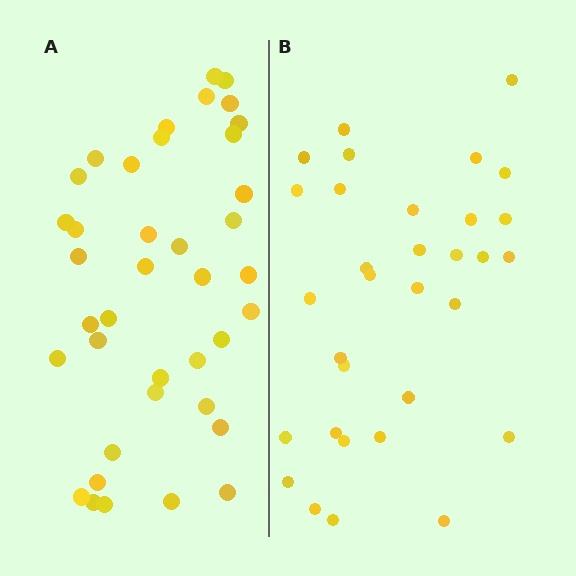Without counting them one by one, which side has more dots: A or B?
Region A (the left region) has more dots.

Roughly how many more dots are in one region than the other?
Region A has roughly 8 or so more dots than region B.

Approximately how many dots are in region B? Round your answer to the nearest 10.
About 30 dots. (The exact count is 32, which rounds to 30.)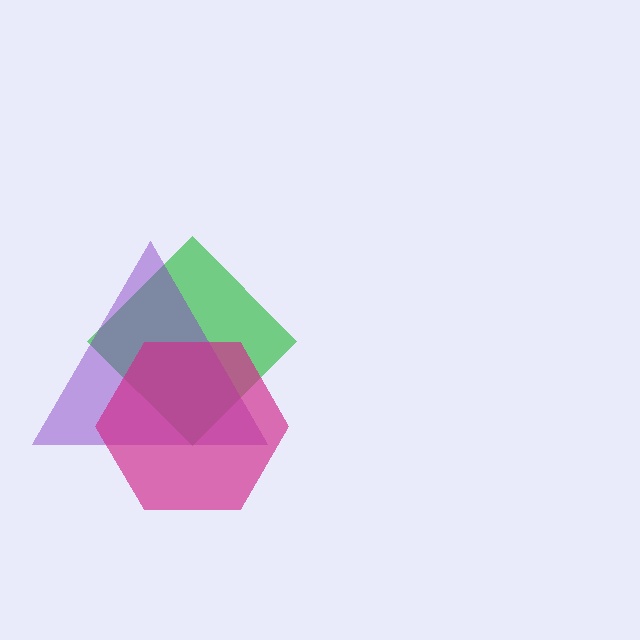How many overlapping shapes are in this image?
There are 3 overlapping shapes in the image.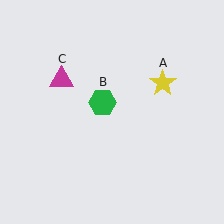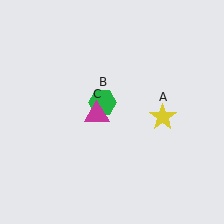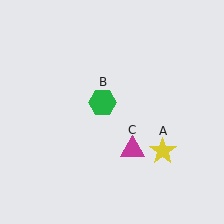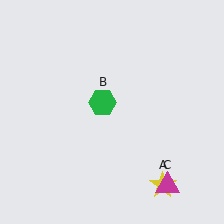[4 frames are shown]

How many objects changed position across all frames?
2 objects changed position: yellow star (object A), magenta triangle (object C).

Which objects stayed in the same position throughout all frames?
Green hexagon (object B) remained stationary.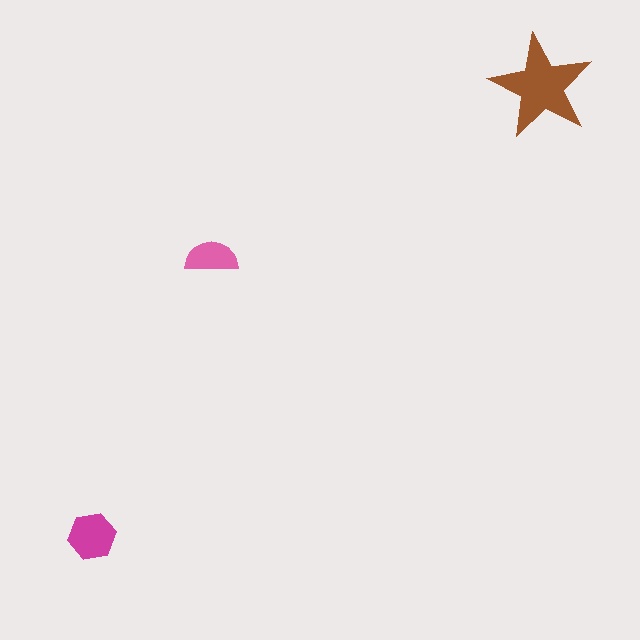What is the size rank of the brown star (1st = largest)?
1st.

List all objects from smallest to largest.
The pink semicircle, the magenta hexagon, the brown star.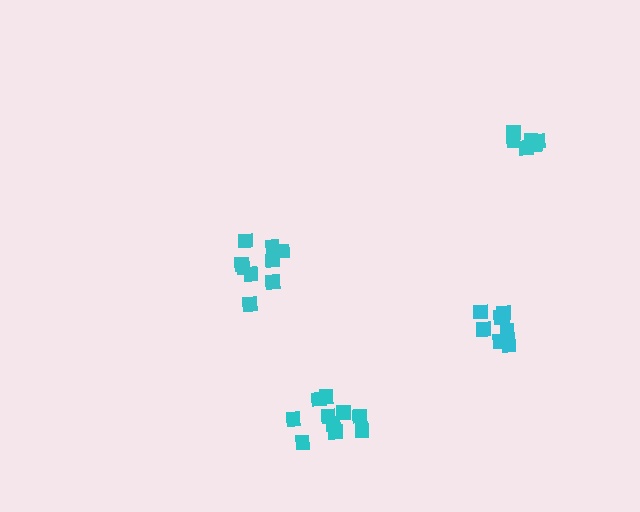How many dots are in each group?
Group 1: 9 dots, Group 2: 9 dots, Group 3: 7 dots, Group 4: 10 dots (35 total).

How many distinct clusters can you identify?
There are 4 distinct clusters.